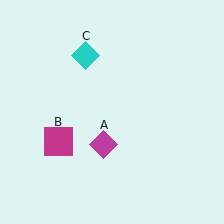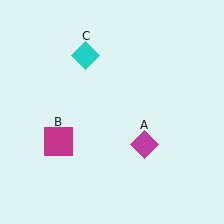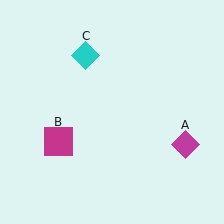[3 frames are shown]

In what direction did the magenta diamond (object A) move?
The magenta diamond (object A) moved right.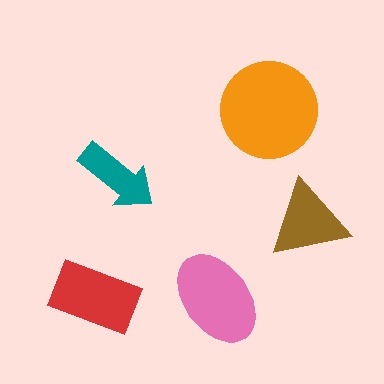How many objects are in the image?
There are 5 objects in the image.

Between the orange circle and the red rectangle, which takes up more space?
The orange circle.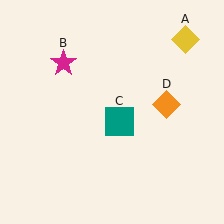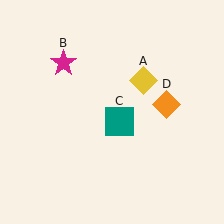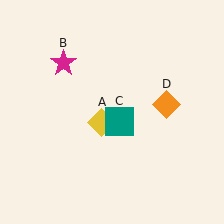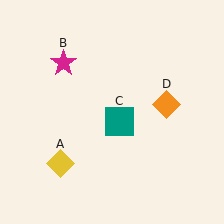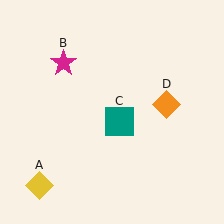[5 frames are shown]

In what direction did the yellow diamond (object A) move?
The yellow diamond (object A) moved down and to the left.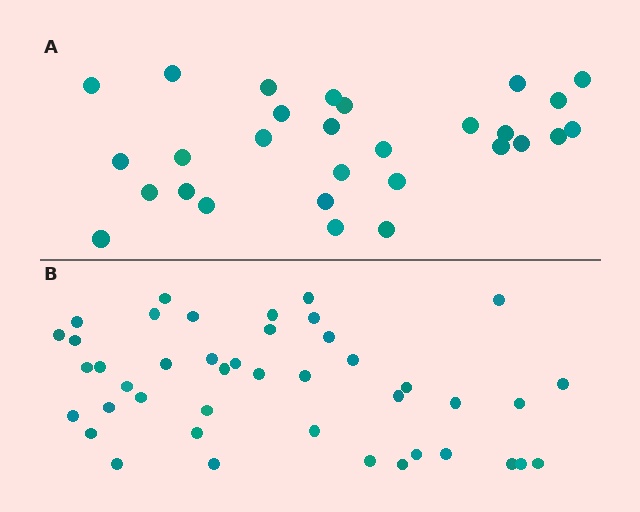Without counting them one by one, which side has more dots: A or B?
Region B (the bottom region) has more dots.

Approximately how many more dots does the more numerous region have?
Region B has approximately 15 more dots than region A.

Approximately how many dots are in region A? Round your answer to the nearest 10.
About 30 dots. (The exact count is 29, which rounds to 30.)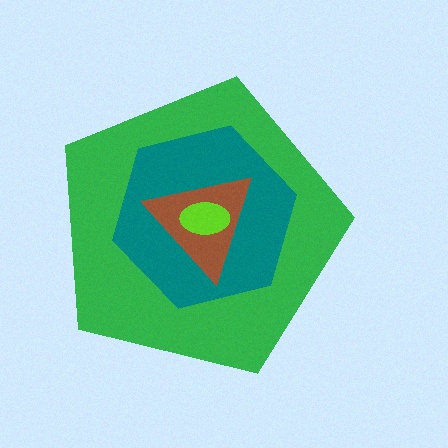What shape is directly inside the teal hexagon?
The brown triangle.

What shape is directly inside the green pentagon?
The teal hexagon.